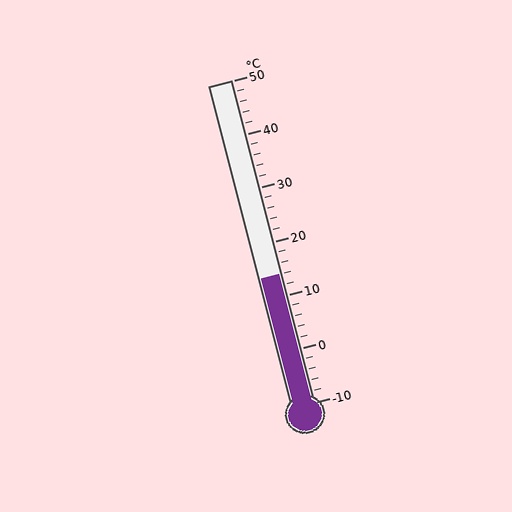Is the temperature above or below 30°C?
The temperature is below 30°C.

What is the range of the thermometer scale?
The thermometer scale ranges from -10°C to 50°C.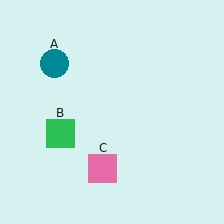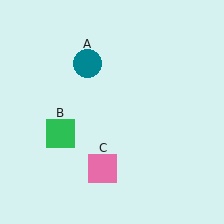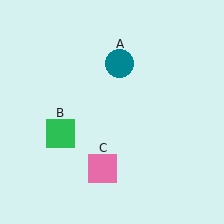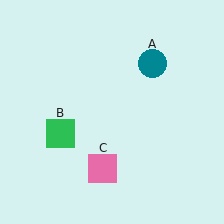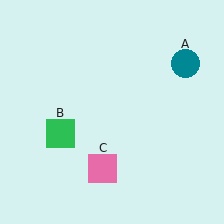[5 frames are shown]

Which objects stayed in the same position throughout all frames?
Green square (object B) and pink square (object C) remained stationary.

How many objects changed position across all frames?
1 object changed position: teal circle (object A).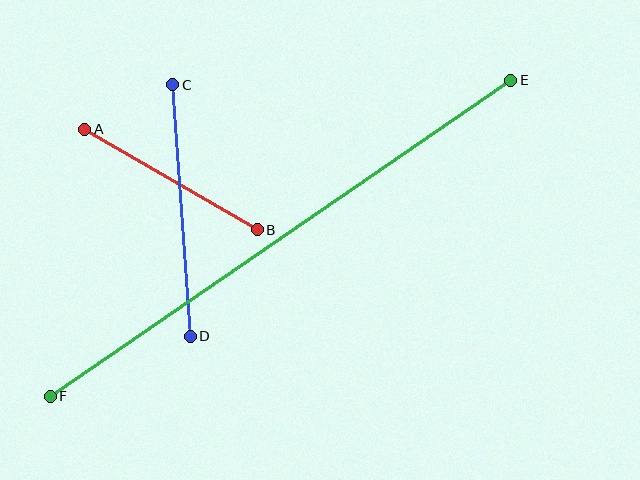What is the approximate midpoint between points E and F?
The midpoint is at approximately (280, 238) pixels.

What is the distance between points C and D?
The distance is approximately 252 pixels.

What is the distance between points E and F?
The distance is approximately 558 pixels.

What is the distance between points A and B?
The distance is approximately 200 pixels.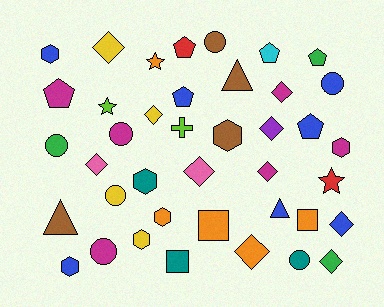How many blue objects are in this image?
There are 7 blue objects.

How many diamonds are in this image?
There are 10 diamonds.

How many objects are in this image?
There are 40 objects.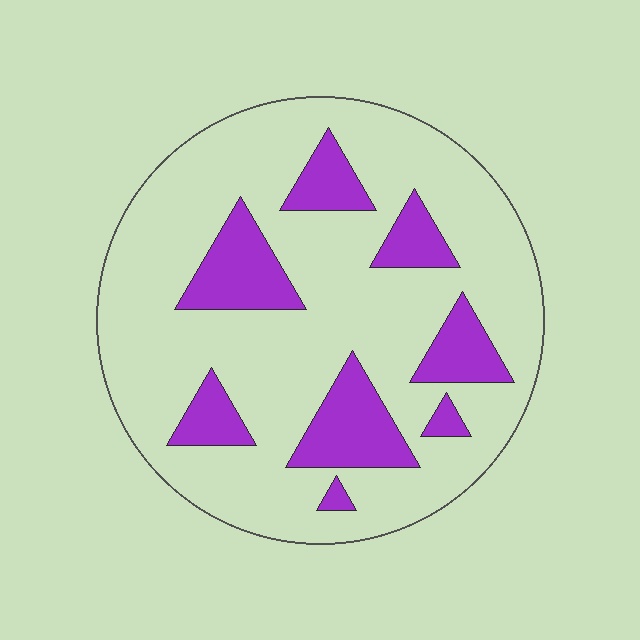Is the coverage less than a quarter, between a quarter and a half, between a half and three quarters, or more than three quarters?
Less than a quarter.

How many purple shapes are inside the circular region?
8.